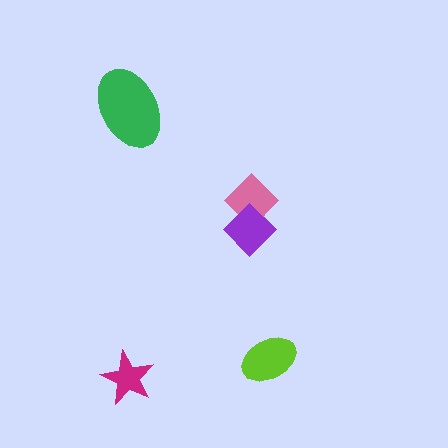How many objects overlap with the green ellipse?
0 objects overlap with the green ellipse.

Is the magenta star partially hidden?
No, no other shape covers it.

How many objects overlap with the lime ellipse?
0 objects overlap with the lime ellipse.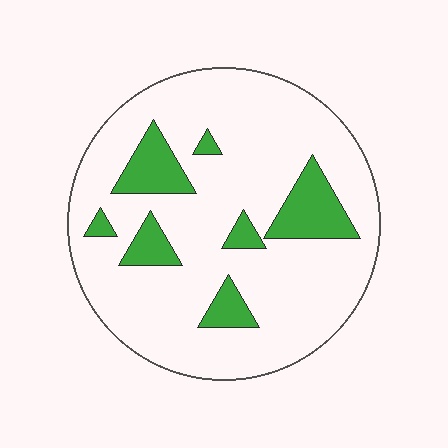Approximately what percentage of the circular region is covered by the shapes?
Approximately 15%.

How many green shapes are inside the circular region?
7.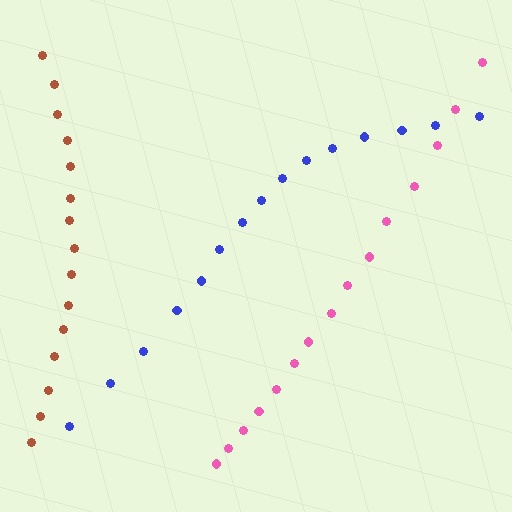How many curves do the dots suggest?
There are 3 distinct paths.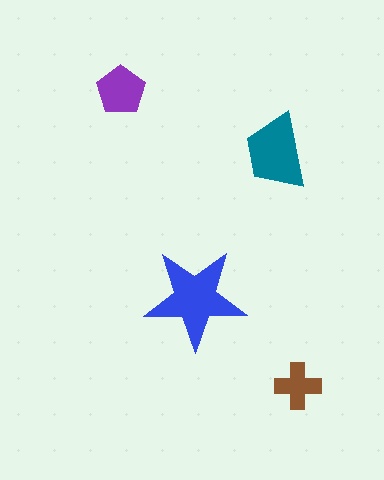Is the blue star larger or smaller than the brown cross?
Larger.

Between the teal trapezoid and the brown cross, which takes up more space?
The teal trapezoid.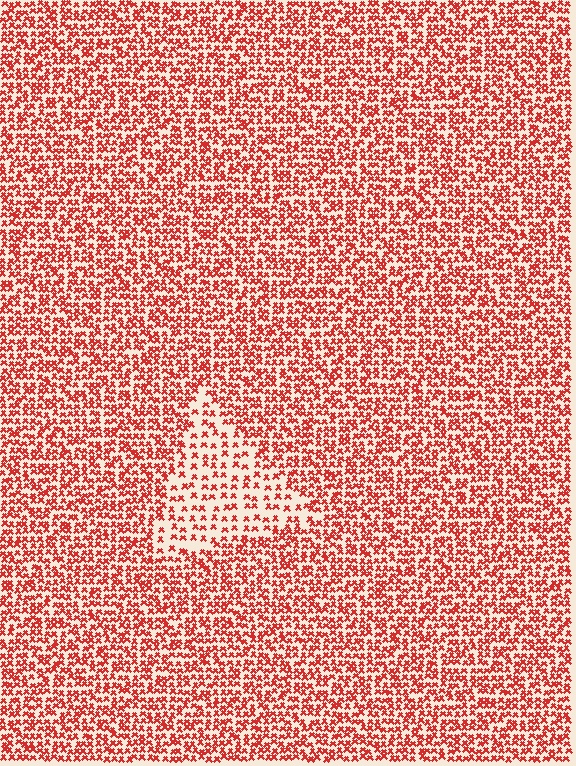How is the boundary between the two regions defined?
The boundary is defined by a change in element density (approximately 2.0x ratio). All elements are the same color, size, and shape.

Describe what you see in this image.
The image contains small red elements arranged at two different densities. A triangle-shaped region is visible where the elements are less densely packed than the surrounding area.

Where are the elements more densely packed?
The elements are more densely packed outside the triangle boundary.